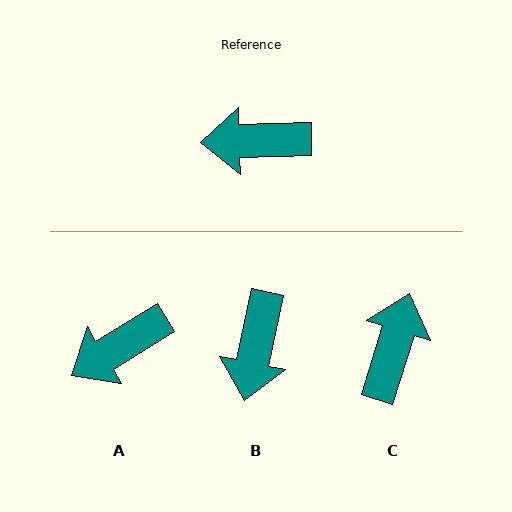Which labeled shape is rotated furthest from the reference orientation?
C, about 109 degrees away.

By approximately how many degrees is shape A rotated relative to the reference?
Approximately 30 degrees counter-clockwise.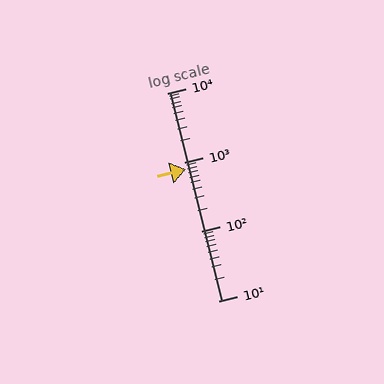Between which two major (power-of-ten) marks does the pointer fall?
The pointer is between 100 and 1000.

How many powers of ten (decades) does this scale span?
The scale spans 3 decades, from 10 to 10000.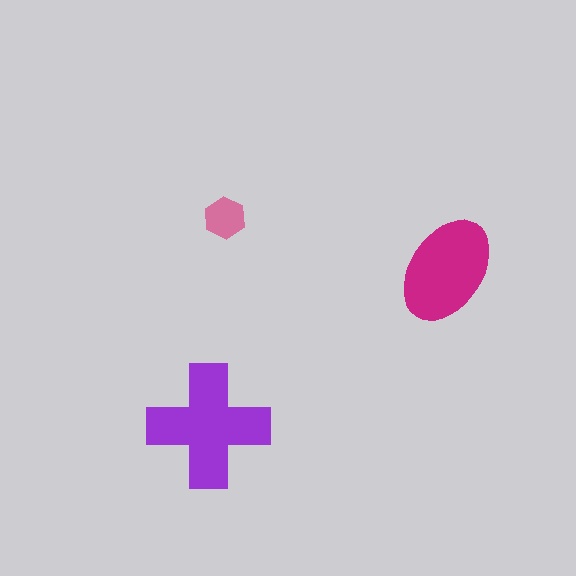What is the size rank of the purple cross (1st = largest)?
1st.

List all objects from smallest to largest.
The pink hexagon, the magenta ellipse, the purple cross.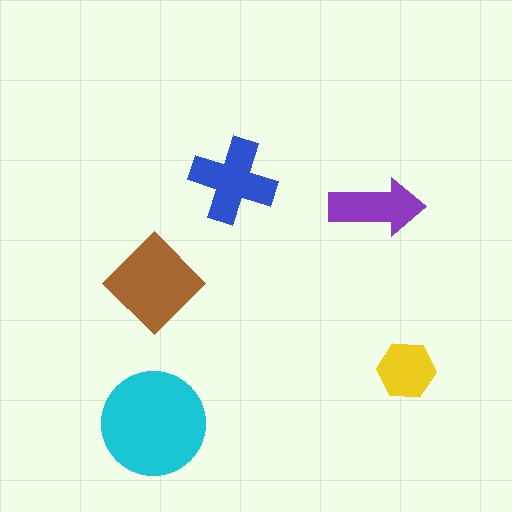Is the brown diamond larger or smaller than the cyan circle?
Smaller.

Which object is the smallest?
The yellow hexagon.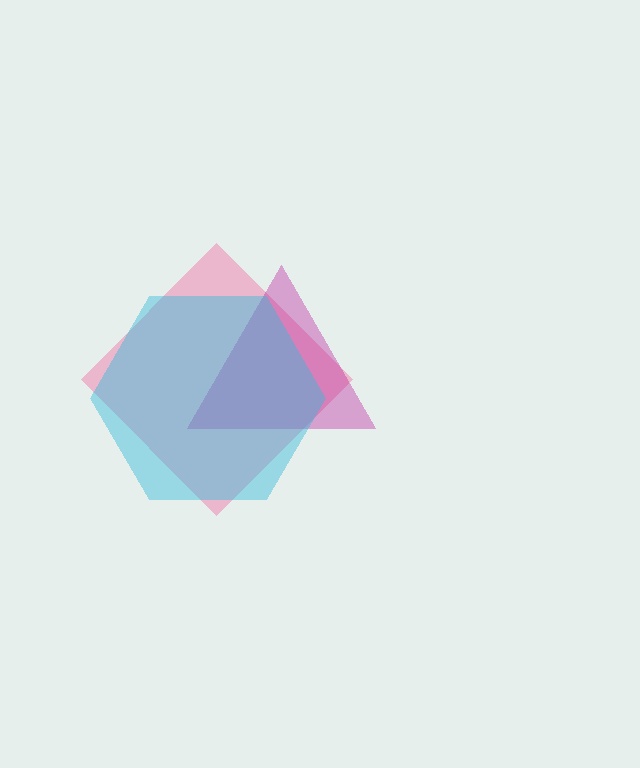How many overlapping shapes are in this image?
There are 3 overlapping shapes in the image.